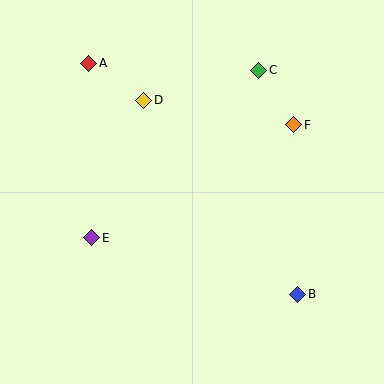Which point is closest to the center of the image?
Point D at (144, 100) is closest to the center.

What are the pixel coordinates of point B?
Point B is at (298, 294).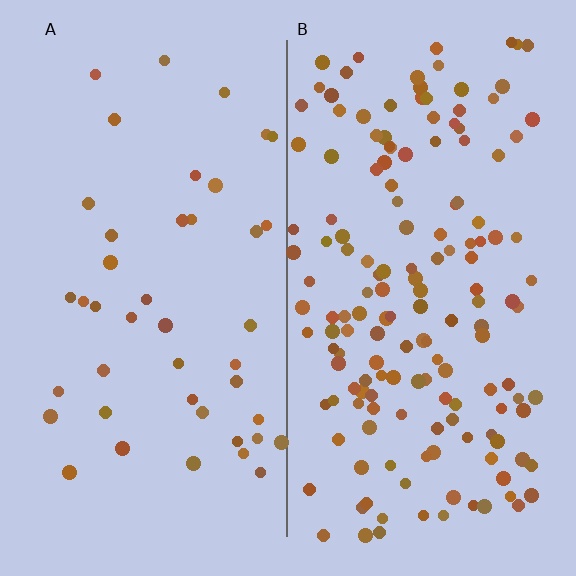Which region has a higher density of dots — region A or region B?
B (the right).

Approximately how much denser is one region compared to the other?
Approximately 3.7× — region B over region A.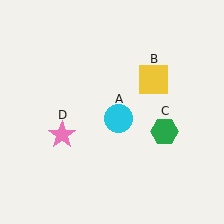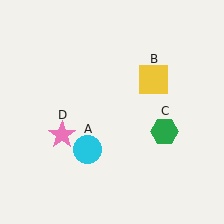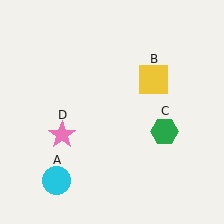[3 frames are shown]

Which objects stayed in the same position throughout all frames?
Yellow square (object B) and green hexagon (object C) and pink star (object D) remained stationary.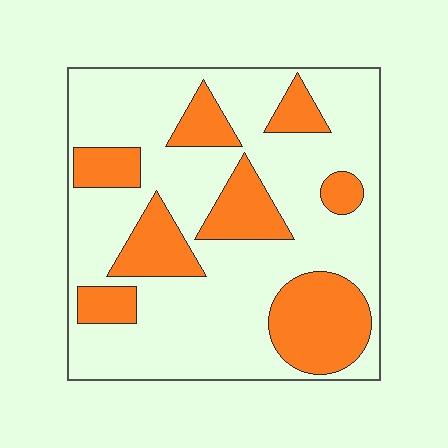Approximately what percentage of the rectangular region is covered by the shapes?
Approximately 30%.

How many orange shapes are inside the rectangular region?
8.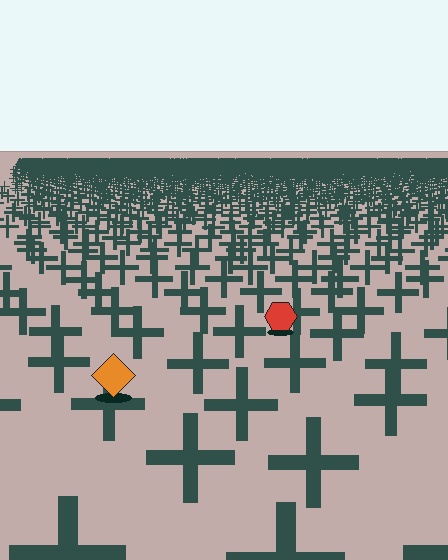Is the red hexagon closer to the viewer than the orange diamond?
No. The orange diamond is closer — you can tell from the texture gradient: the ground texture is coarser near it.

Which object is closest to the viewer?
The orange diamond is closest. The texture marks near it are larger and more spread out.